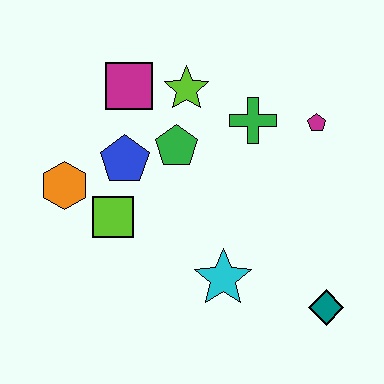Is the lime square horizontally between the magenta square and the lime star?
No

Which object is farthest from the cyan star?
The magenta square is farthest from the cyan star.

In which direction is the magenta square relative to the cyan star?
The magenta square is above the cyan star.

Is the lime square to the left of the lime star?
Yes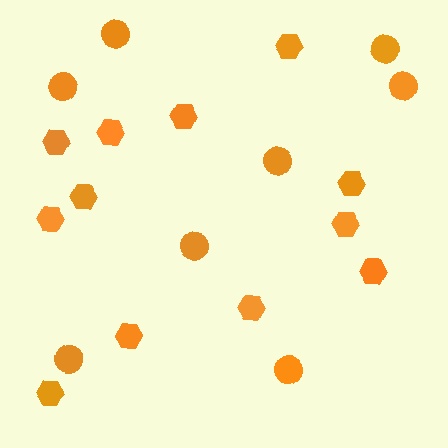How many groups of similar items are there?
There are 2 groups: one group of circles (8) and one group of hexagons (12).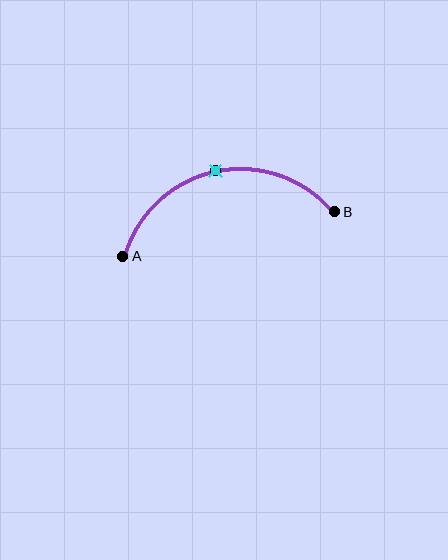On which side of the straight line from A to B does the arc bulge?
The arc bulges above the straight line connecting A and B.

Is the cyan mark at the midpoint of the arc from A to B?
Yes. The cyan mark lies on the arc at equal arc-length from both A and B — it is the arc midpoint.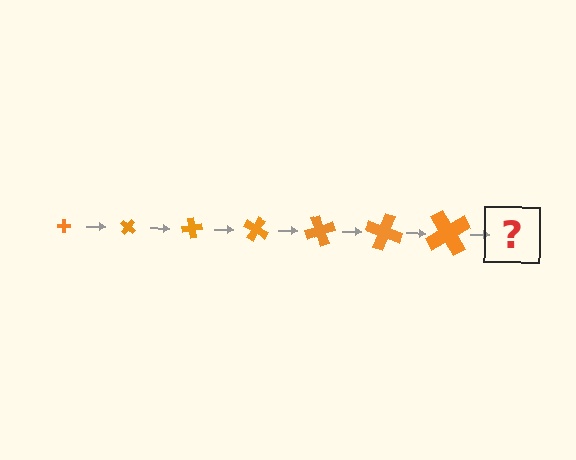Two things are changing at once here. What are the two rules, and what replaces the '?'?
The two rules are that the cross grows larger each step and it rotates 40 degrees each step. The '?' should be a cross, larger than the previous one and rotated 280 degrees from the start.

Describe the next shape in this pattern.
It should be a cross, larger than the previous one and rotated 280 degrees from the start.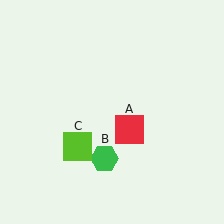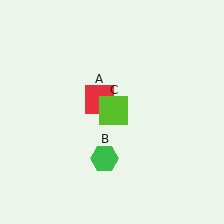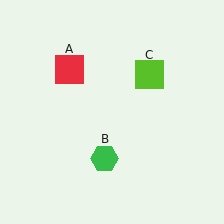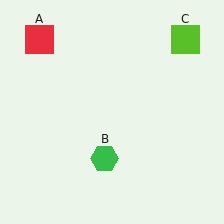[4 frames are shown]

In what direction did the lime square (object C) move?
The lime square (object C) moved up and to the right.